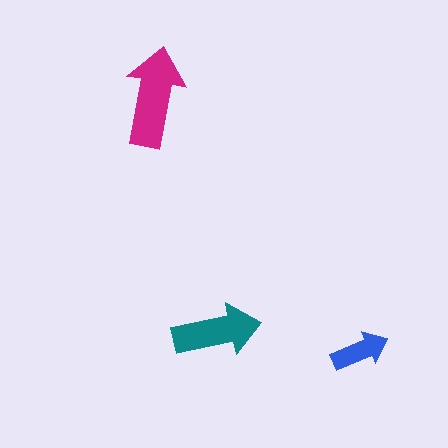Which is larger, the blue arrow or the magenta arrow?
The magenta one.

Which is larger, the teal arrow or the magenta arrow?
The magenta one.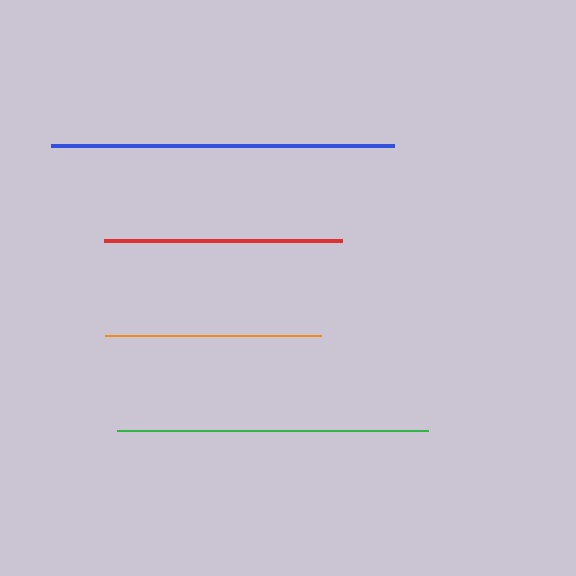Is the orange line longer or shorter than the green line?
The green line is longer than the orange line.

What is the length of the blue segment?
The blue segment is approximately 343 pixels long.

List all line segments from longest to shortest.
From longest to shortest: blue, green, red, orange.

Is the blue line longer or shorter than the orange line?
The blue line is longer than the orange line.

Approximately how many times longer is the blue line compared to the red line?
The blue line is approximately 1.4 times the length of the red line.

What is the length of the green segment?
The green segment is approximately 311 pixels long.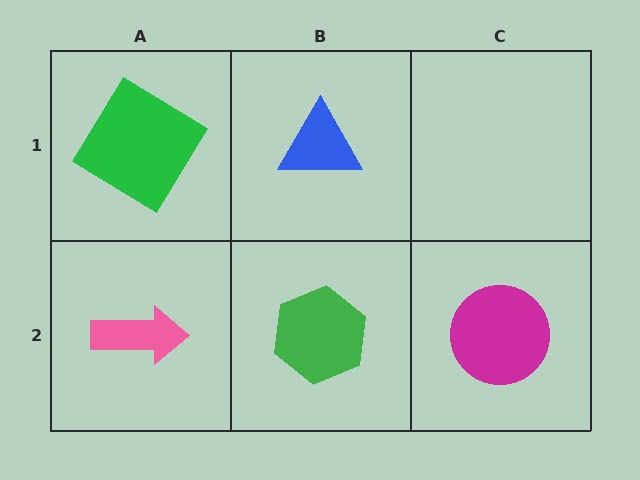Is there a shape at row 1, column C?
No, that cell is empty.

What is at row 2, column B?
A green hexagon.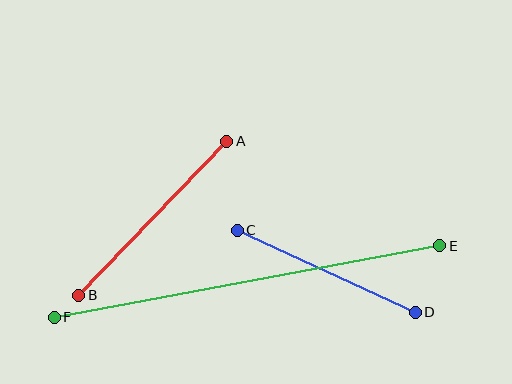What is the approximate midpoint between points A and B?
The midpoint is at approximately (153, 218) pixels.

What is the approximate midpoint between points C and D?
The midpoint is at approximately (326, 271) pixels.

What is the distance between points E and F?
The distance is approximately 392 pixels.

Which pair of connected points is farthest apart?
Points E and F are farthest apart.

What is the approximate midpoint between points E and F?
The midpoint is at approximately (247, 281) pixels.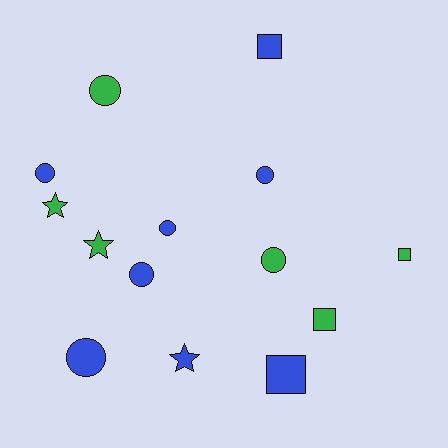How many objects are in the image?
There are 14 objects.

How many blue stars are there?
There is 1 blue star.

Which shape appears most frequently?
Circle, with 7 objects.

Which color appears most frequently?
Blue, with 8 objects.